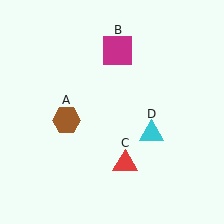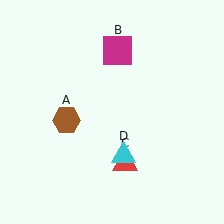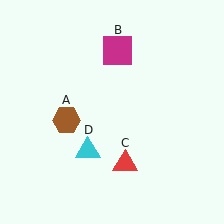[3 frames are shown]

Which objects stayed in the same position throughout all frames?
Brown hexagon (object A) and magenta square (object B) and red triangle (object C) remained stationary.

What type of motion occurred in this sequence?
The cyan triangle (object D) rotated clockwise around the center of the scene.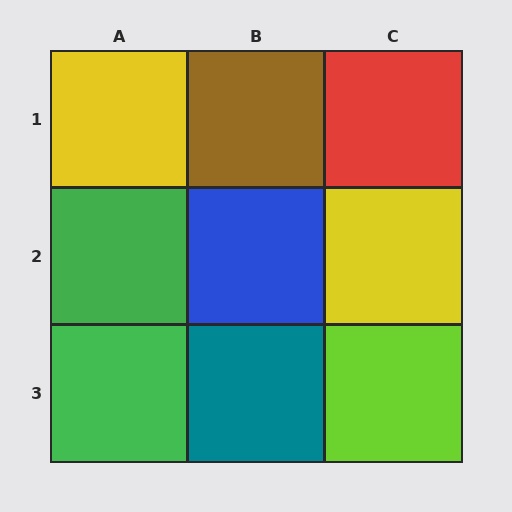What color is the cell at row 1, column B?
Brown.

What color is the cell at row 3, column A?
Green.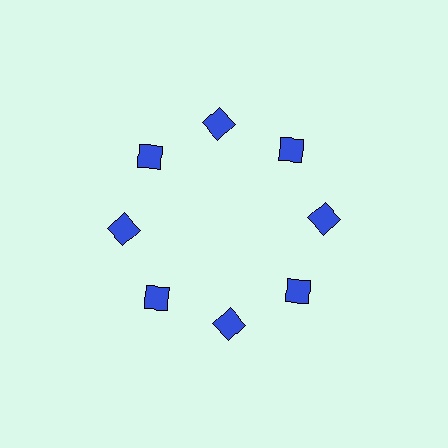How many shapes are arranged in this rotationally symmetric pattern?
There are 8 shapes, arranged in 8 groups of 1.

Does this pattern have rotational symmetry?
Yes, this pattern has 8-fold rotational symmetry. It looks the same after rotating 45 degrees around the center.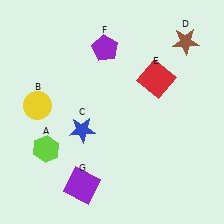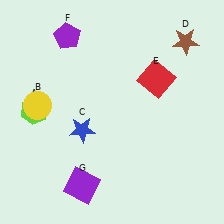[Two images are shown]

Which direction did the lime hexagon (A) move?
The lime hexagon (A) moved up.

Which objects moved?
The objects that moved are: the lime hexagon (A), the purple pentagon (F).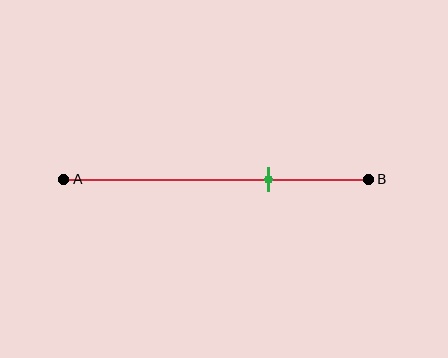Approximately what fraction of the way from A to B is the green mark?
The green mark is approximately 65% of the way from A to B.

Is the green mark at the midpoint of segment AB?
No, the mark is at about 65% from A, not at the 50% midpoint.